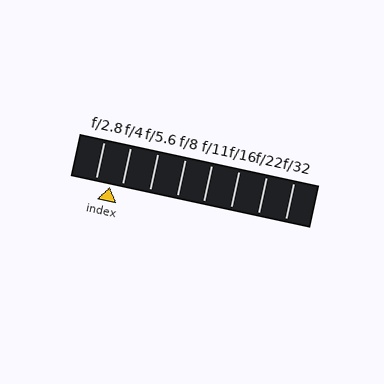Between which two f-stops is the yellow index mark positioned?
The index mark is between f/2.8 and f/4.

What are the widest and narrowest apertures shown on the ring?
The widest aperture shown is f/2.8 and the narrowest is f/32.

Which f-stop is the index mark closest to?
The index mark is closest to f/4.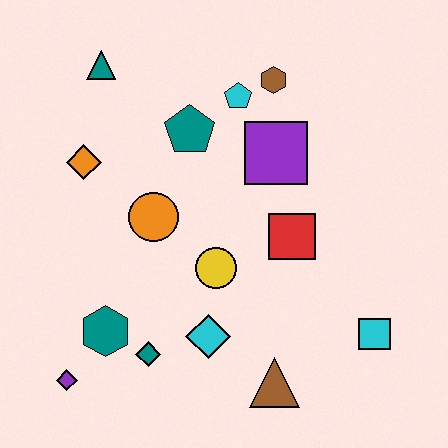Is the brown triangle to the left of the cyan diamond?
No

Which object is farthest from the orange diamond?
The cyan square is farthest from the orange diamond.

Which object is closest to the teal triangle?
The orange diamond is closest to the teal triangle.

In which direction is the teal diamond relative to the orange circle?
The teal diamond is below the orange circle.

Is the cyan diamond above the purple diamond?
Yes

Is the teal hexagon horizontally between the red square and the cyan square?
No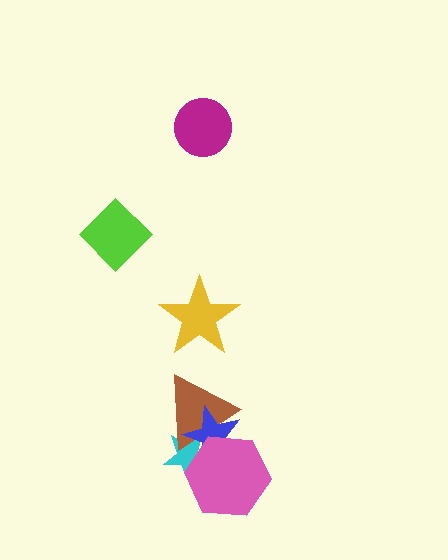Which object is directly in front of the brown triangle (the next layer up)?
The blue star is directly in front of the brown triangle.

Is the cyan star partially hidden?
Yes, it is partially covered by another shape.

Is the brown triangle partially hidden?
Yes, it is partially covered by another shape.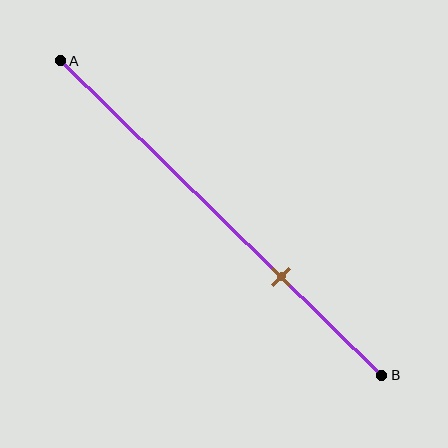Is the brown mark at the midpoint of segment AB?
No, the mark is at about 70% from A, not at the 50% midpoint.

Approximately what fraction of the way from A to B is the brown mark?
The brown mark is approximately 70% of the way from A to B.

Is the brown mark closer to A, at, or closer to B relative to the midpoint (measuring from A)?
The brown mark is closer to point B than the midpoint of segment AB.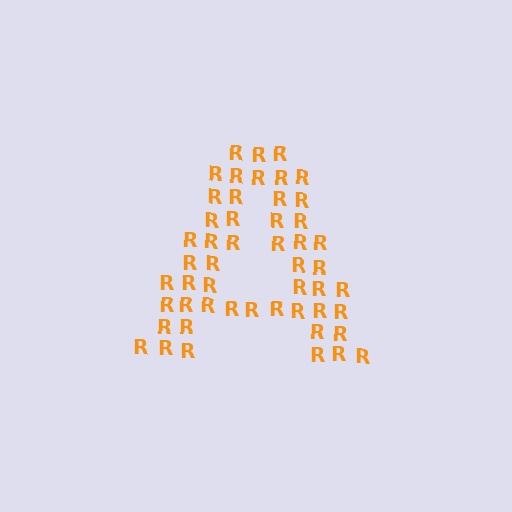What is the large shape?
The large shape is the letter A.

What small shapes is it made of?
It is made of small letter R's.